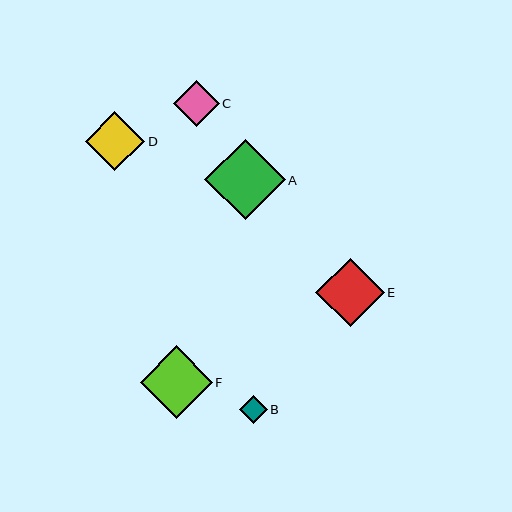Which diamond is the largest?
Diamond A is the largest with a size of approximately 81 pixels.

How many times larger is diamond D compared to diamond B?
Diamond D is approximately 2.1 times the size of diamond B.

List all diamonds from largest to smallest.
From largest to smallest: A, F, E, D, C, B.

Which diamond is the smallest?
Diamond B is the smallest with a size of approximately 28 pixels.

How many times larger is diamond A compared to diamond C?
Diamond A is approximately 1.8 times the size of diamond C.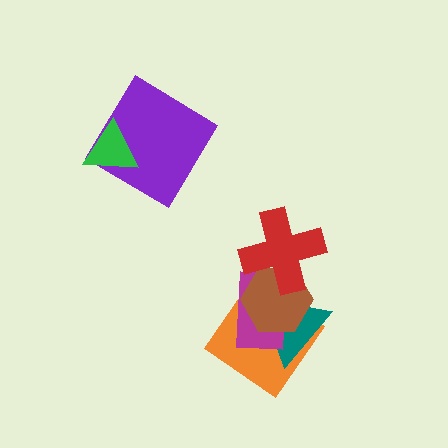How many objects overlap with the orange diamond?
3 objects overlap with the orange diamond.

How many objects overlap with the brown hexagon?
4 objects overlap with the brown hexagon.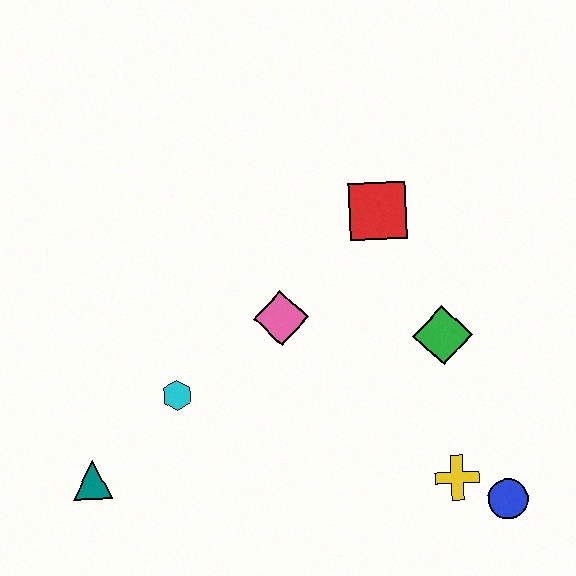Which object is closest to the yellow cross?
The blue circle is closest to the yellow cross.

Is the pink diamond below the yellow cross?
No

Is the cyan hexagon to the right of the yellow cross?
No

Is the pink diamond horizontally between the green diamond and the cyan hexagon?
Yes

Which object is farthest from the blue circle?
The teal triangle is farthest from the blue circle.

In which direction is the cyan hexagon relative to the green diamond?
The cyan hexagon is to the left of the green diamond.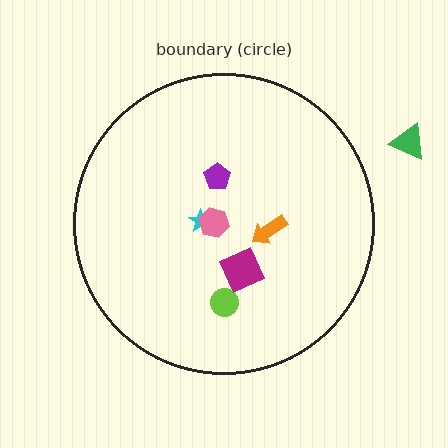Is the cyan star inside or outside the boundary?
Inside.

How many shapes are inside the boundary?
6 inside, 1 outside.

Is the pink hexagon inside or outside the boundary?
Inside.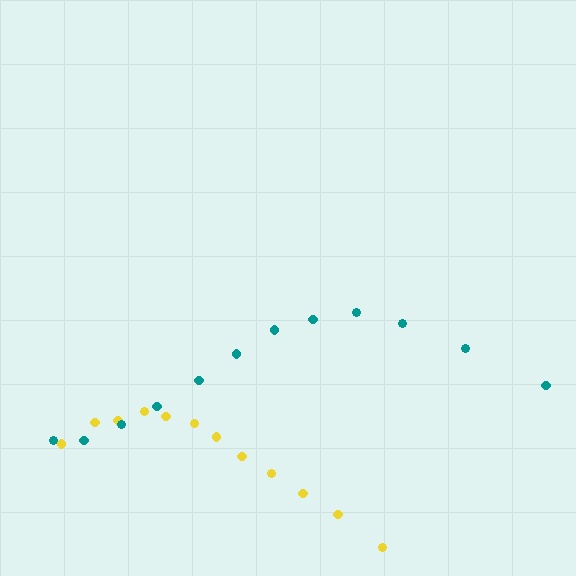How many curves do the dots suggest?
There are 2 distinct paths.